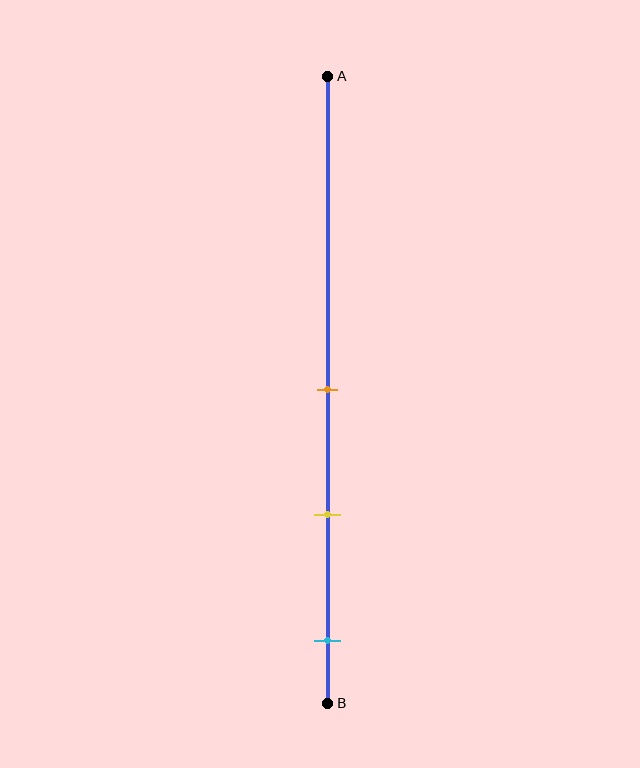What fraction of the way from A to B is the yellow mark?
The yellow mark is approximately 70% (0.7) of the way from A to B.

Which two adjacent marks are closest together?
The orange and yellow marks are the closest adjacent pair.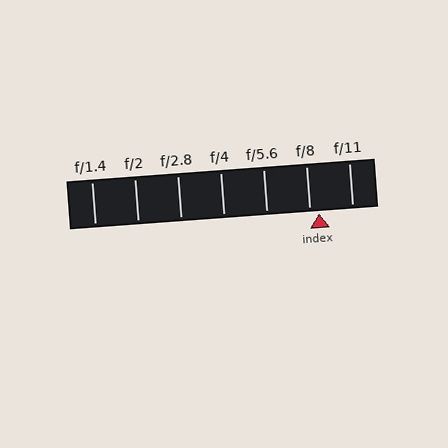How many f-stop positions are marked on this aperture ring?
There are 7 f-stop positions marked.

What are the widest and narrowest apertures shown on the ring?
The widest aperture shown is f/1.4 and the narrowest is f/11.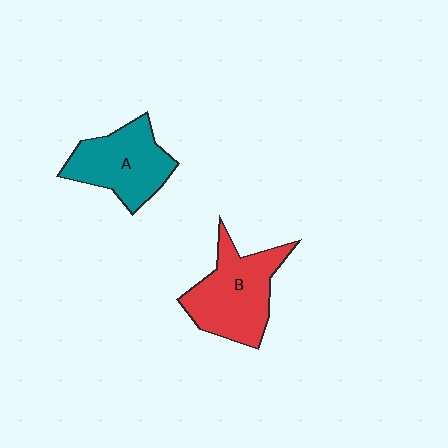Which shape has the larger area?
Shape B (red).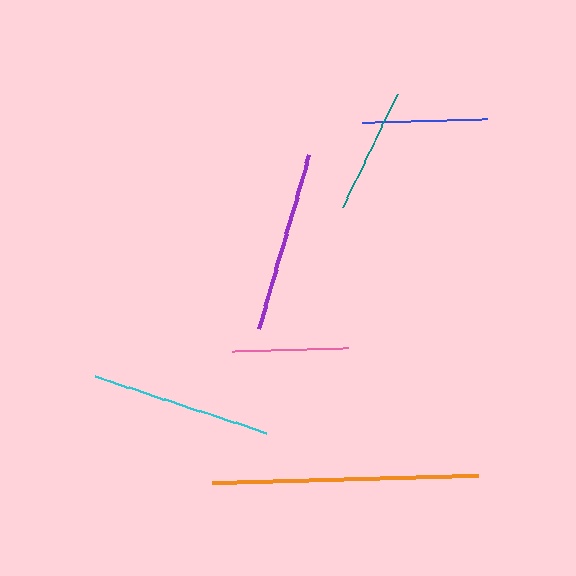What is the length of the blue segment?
The blue segment is approximately 125 pixels long.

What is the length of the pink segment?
The pink segment is approximately 116 pixels long.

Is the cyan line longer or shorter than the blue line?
The cyan line is longer than the blue line.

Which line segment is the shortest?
The pink line is the shortest at approximately 116 pixels.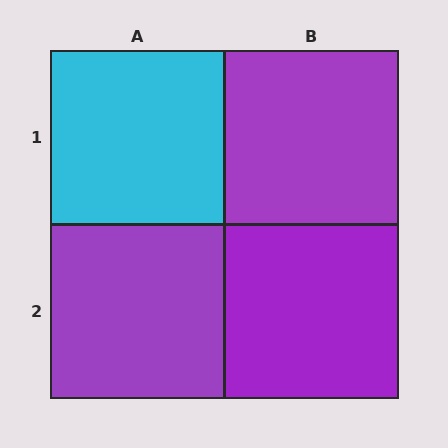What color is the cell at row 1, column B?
Purple.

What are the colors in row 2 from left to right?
Purple, purple.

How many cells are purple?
3 cells are purple.